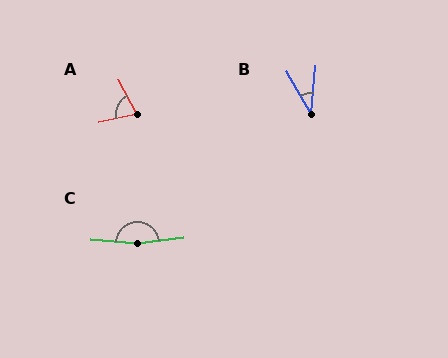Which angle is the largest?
C, at approximately 168 degrees.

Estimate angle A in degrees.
Approximately 74 degrees.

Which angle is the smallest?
B, at approximately 35 degrees.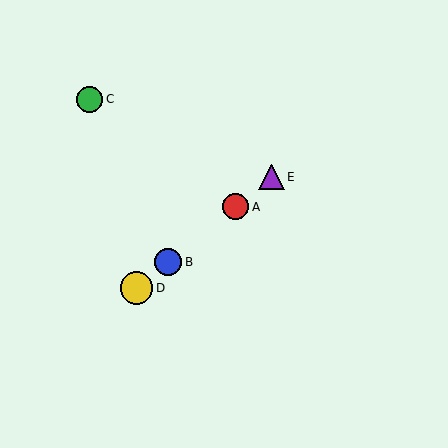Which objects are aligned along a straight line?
Objects A, B, D, E are aligned along a straight line.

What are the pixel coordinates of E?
Object E is at (271, 177).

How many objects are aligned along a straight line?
4 objects (A, B, D, E) are aligned along a straight line.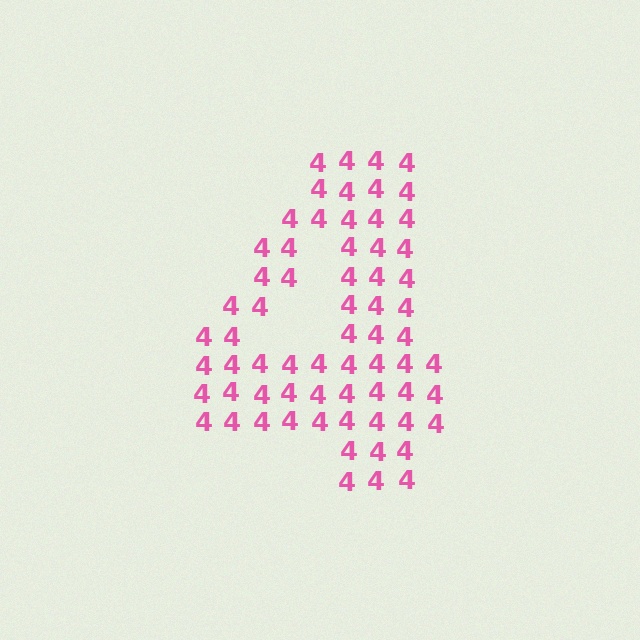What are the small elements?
The small elements are digit 4's.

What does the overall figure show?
The overall figure shows the digit 4.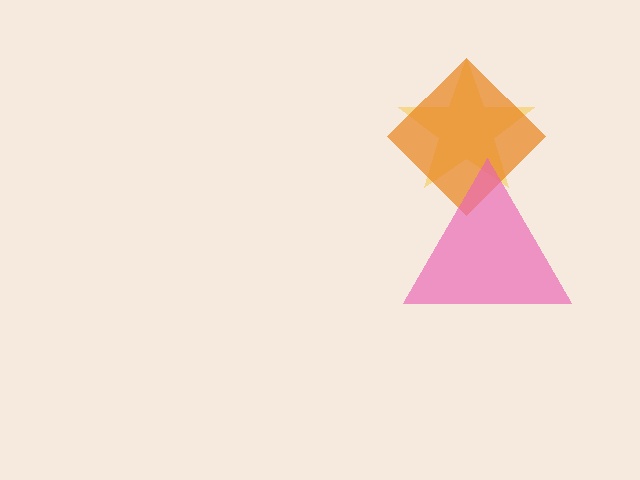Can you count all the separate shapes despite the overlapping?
Yes, there are 3 separate shapes.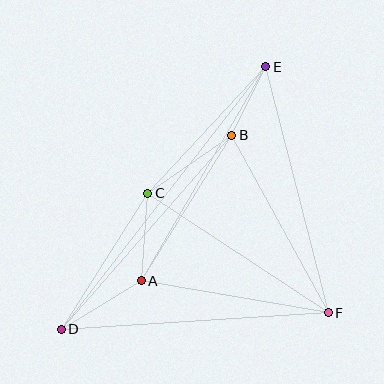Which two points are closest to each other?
Points B and E are closest to each other.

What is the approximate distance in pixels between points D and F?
The distance between D and F is approximately 268 pixels.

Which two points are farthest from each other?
Points D and E are farthest from each other.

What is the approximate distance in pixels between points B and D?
The distance between B and D is approximately 258 pixels.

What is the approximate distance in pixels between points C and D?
The distance between C and D is approximately 161 pixels.